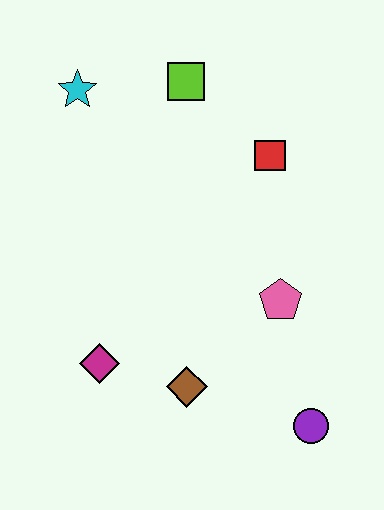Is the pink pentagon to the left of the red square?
No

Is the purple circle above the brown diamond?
No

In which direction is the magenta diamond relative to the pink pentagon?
The magenta diamond is to the left of the pink pentagon.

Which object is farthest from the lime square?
The purple circle is farthest from the lime square.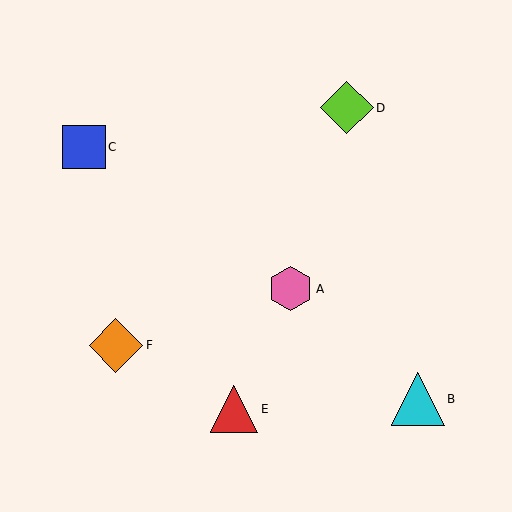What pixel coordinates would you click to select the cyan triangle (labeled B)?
Click at (418, 399) to select the cyan triangle B.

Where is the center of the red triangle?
The center of the red triangle is at (234, 409).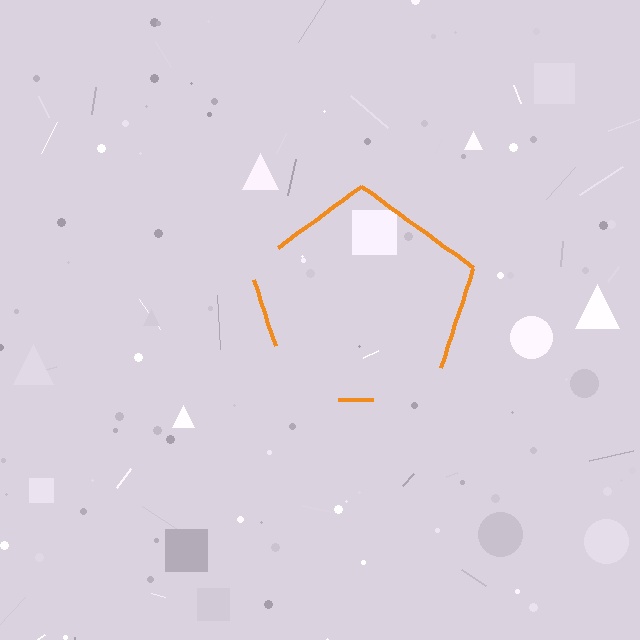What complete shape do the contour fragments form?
The contour fragments form a pentagon.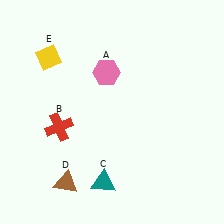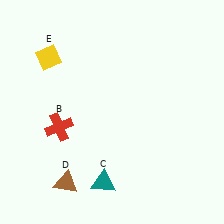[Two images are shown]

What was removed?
The pink hexagon (A) was removed in Image 2.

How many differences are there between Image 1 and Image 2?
There is 1 difference between the two images.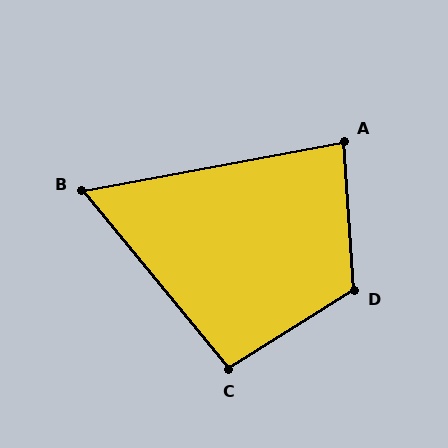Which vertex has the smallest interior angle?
B, at approximately 61 degrees.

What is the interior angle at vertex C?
Approximately 97 degrees (obtuse).